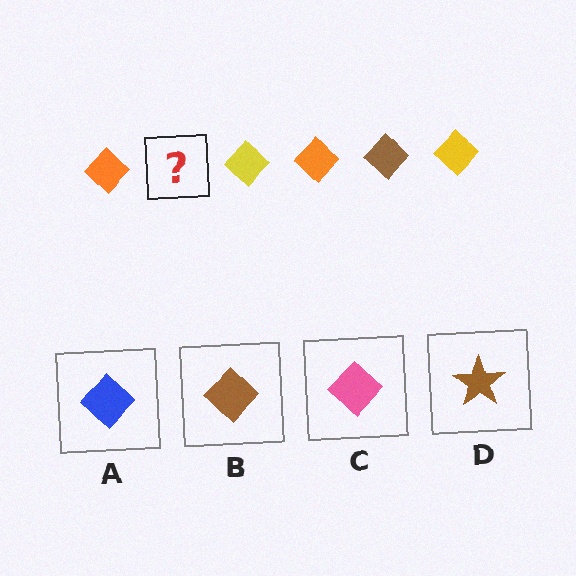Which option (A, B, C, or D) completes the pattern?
B.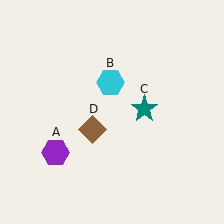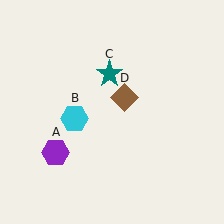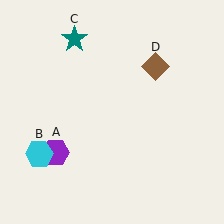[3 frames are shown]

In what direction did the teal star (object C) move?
The teal star (object C) moved up and to the left.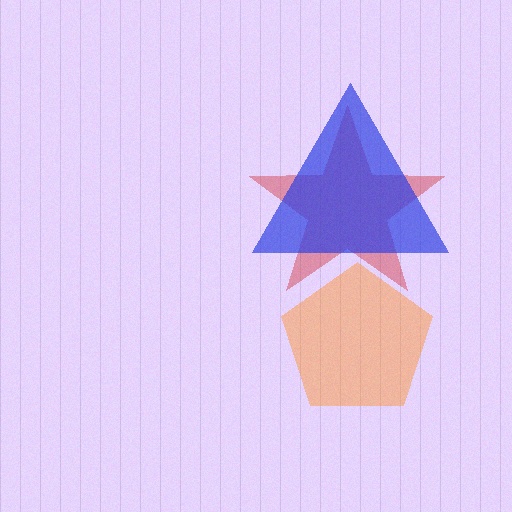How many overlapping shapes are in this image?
There are 3 overlapping shapes in the image.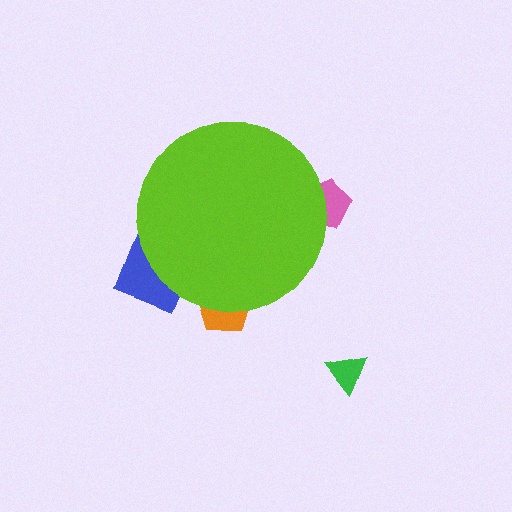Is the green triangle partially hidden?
No, the green triangle is fully visible.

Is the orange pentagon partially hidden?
Yes, the orange pentagon is partially hidden behind the lime circle.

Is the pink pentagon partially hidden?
Yes, the pink pentagon is partially hidden behind the lime circle.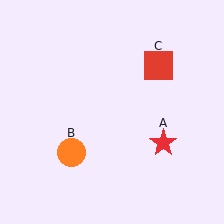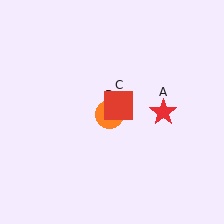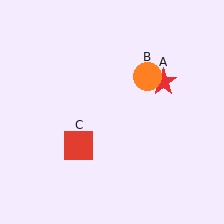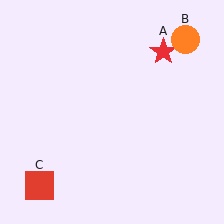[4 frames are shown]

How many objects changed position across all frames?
3 objects changed position: red star (object A), orange circle (object B), red square (object C).